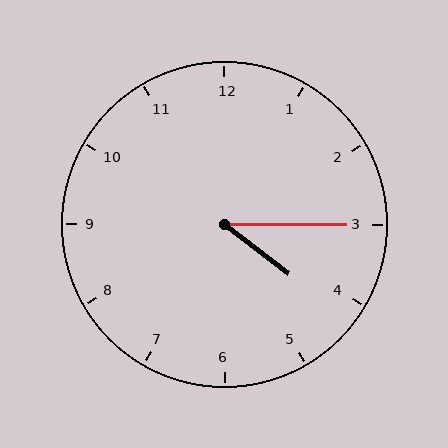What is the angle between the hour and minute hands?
Approximately 38 degrees.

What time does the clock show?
4:15.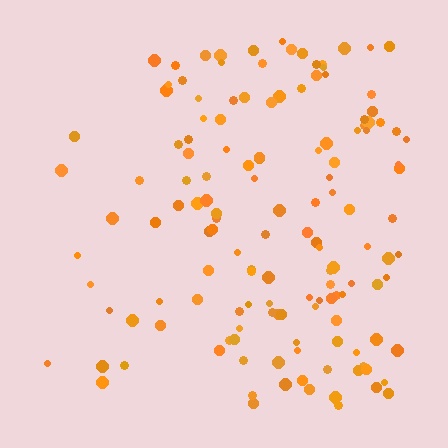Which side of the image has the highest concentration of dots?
The right.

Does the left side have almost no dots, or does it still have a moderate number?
Still a moderate number, just noticeably fewer than the right.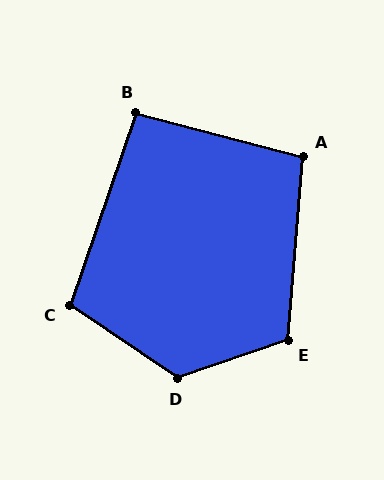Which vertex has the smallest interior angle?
B, at approximately 94 degrees.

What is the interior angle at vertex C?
Approximately 105 degrees (obtuse).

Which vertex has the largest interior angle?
D, at approximately 127 degrees.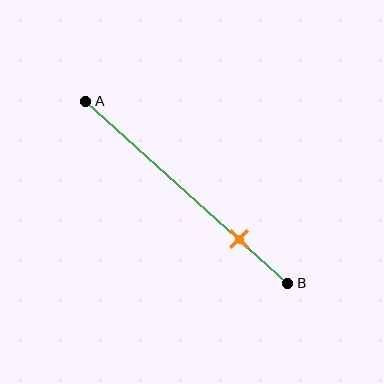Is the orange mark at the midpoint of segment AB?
No, the mark is at about 75% from A, not at the 50% midpoint.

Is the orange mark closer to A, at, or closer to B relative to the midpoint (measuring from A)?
The orange mark is closer to point B than the midpoint of segment AB.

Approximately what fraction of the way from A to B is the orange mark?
The orange mark is approximately 75% of the way from A to B.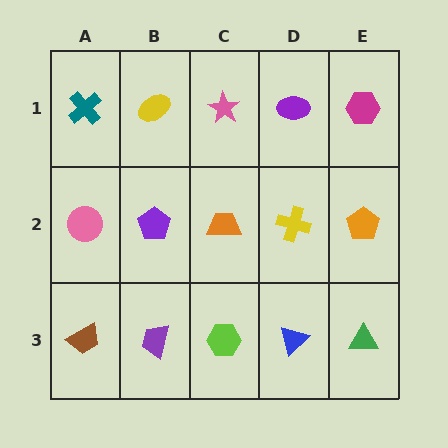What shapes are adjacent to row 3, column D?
A yellow cross (row 2, column D), a lime hexagon (row 3, column C), a green triangle (row 3, column E).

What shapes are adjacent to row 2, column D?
A purple ellipse (row 1, column D), a blue triangle (row 3, column D), an orange trapezoid (row 2, column C), an orange pentagon (row 2, column E).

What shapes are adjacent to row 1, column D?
A yellow cross (row 2, column D), a pink star (row 1, column C), a magenta hexagon (row 1, column E).